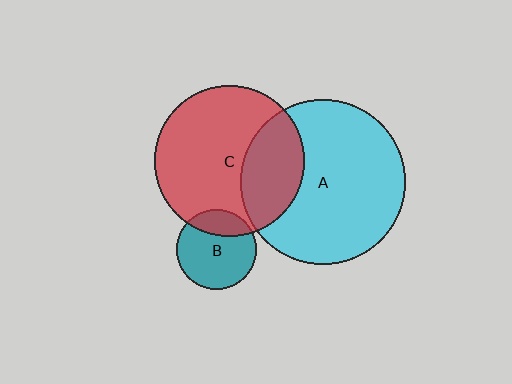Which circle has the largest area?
Circle A (cyan).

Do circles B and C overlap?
Yes.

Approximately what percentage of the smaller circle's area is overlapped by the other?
Approximately 25%.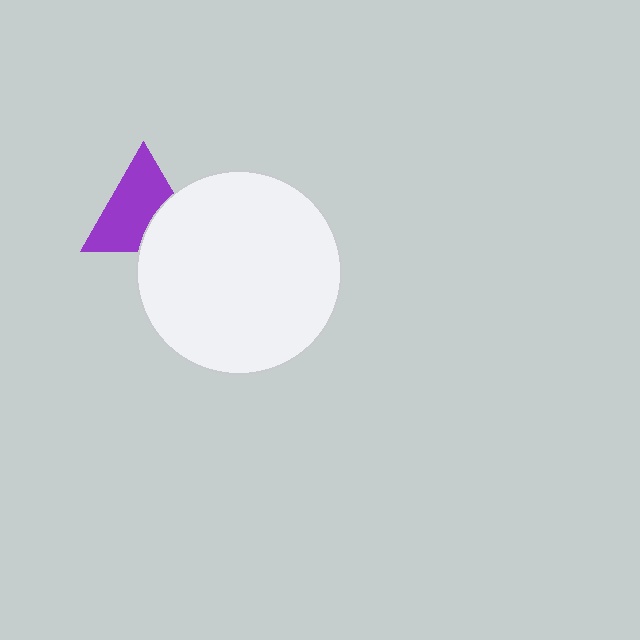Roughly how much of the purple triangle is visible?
Most of it is visible (roughly 67%).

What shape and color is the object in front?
The object in front is a white circle.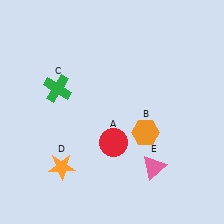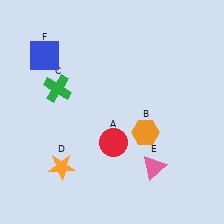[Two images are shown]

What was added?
A blue square (F) was added in Image 2.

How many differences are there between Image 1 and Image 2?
There is 1 difference between the two images.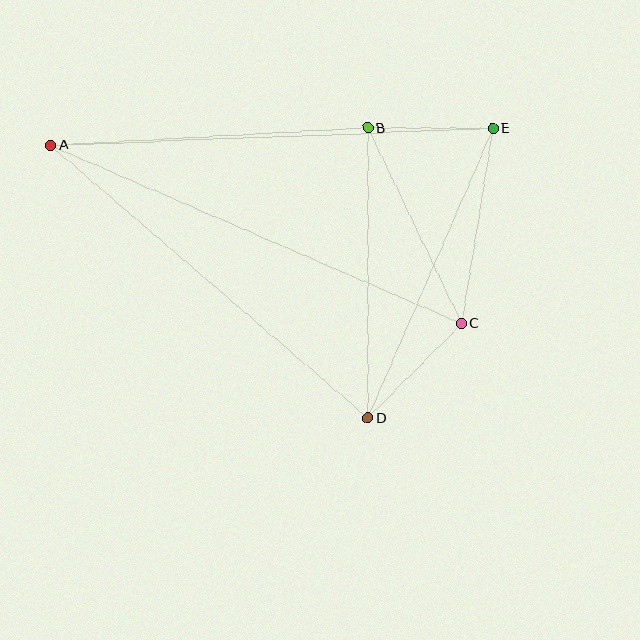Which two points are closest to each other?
Points B and E are closest to each other.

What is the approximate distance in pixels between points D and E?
The distance between D and E is approximately 315 pixels.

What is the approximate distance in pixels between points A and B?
The distance between A and B is approximately 317 pixels.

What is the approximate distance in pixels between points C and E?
The distance between C and E is approximately 198 pixels.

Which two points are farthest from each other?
Points A and C are farthest from each other.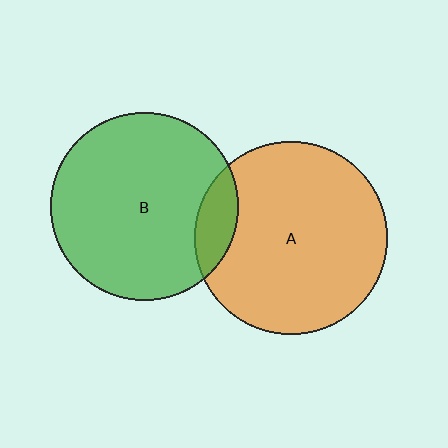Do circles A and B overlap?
Yes.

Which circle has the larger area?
Circle A (orange).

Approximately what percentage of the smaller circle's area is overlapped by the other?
Approximately 10%.